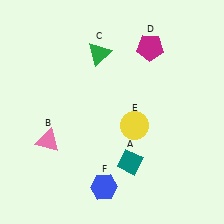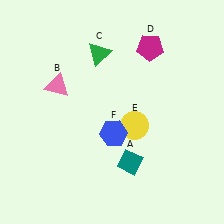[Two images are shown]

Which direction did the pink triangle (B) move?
The pink triangle (B) moved up.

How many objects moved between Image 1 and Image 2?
2 objects moved between the two images.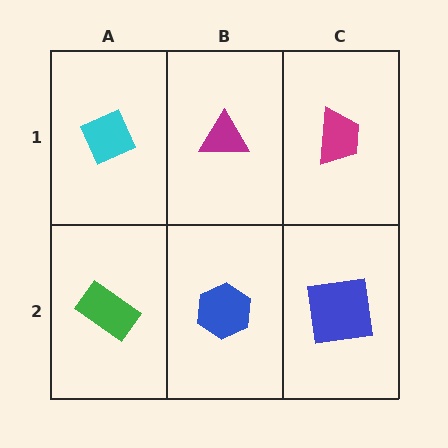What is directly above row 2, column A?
A cyan diamond.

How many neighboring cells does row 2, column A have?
2.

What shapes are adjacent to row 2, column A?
A cyan diamond (row 1, column A), a blue hexagon (row 2, column B).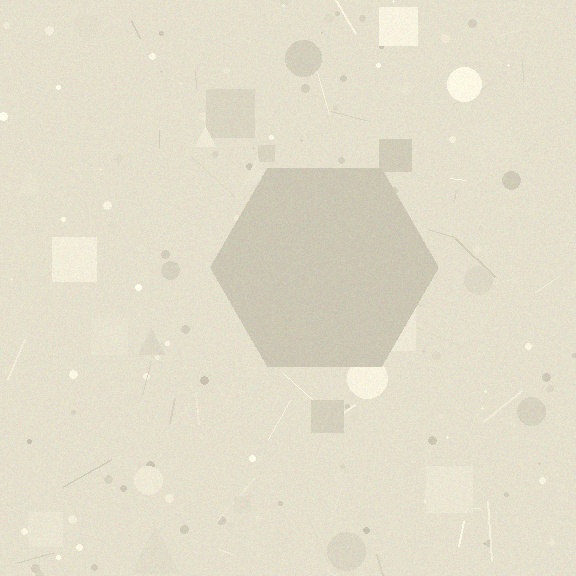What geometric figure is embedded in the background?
A hexagon is embedded in the background.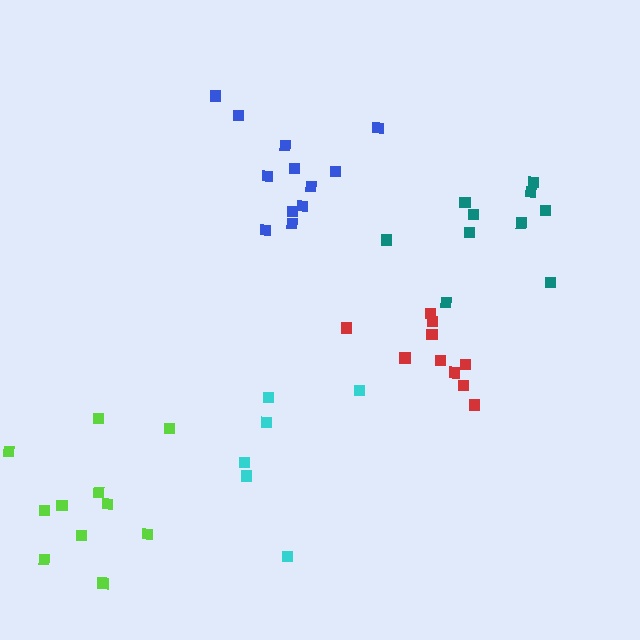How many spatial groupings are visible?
There are 5 spatial groupings.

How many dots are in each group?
Group 1: 10 dots, Group 2: 6 dots, Group 3: 12 dots, Group 4: 10 dots, Group 5: 11 dots (49 total).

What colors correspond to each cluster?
The clusters are colored: teal, cyan, blue, red, lime.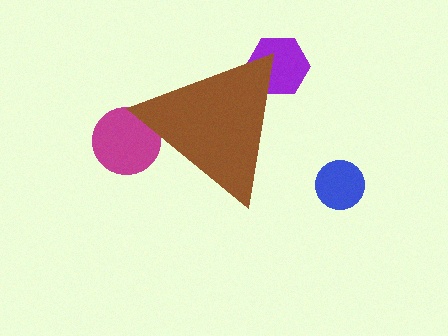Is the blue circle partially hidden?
No, the blue circle is fully visible.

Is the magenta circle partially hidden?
Yes, the magenta circle is partially hidden behind the brown triangle.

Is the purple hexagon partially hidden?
Yes, the purple hexagon is partially hidden behind the brown triangle.